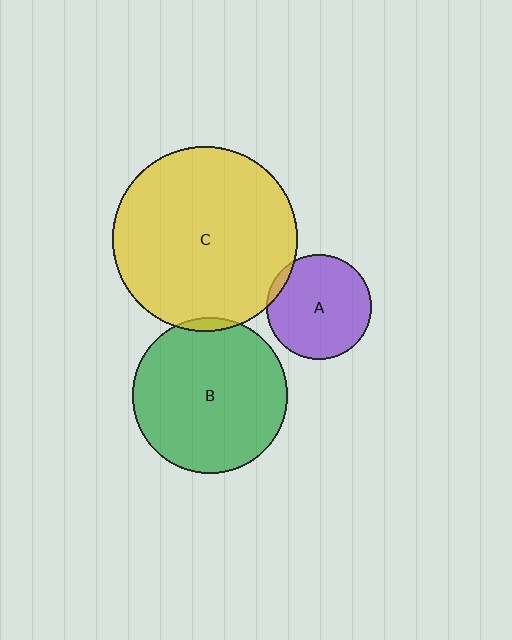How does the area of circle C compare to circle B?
Approximately 1.4 times.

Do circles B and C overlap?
Yes.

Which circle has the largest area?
Circle C (yellow).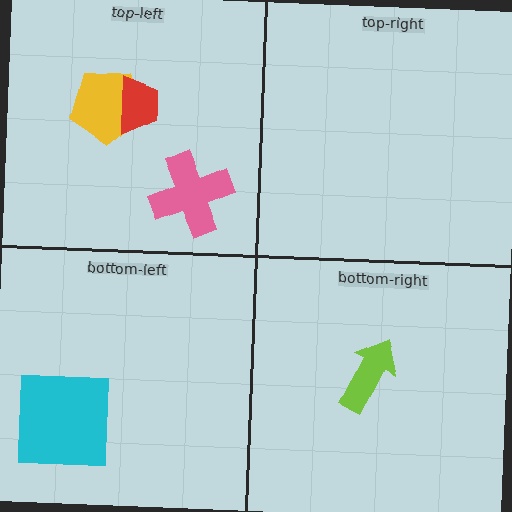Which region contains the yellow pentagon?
The top-left region.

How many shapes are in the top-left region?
3.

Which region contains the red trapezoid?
The top-left region.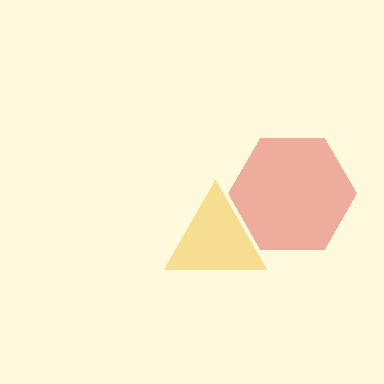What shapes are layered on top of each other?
The layered shapes are: a yellow triangle, a red hexagon.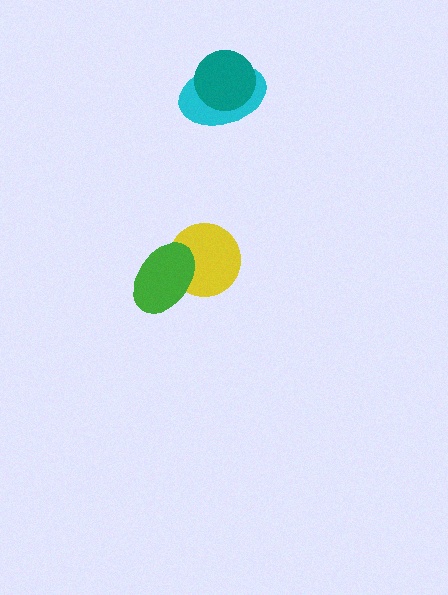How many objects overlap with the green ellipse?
1 object overlaps with the green ellipse.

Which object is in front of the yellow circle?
The green ellipse is in front of the yellow circle.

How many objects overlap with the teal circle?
1 object overlaps with the teal circle.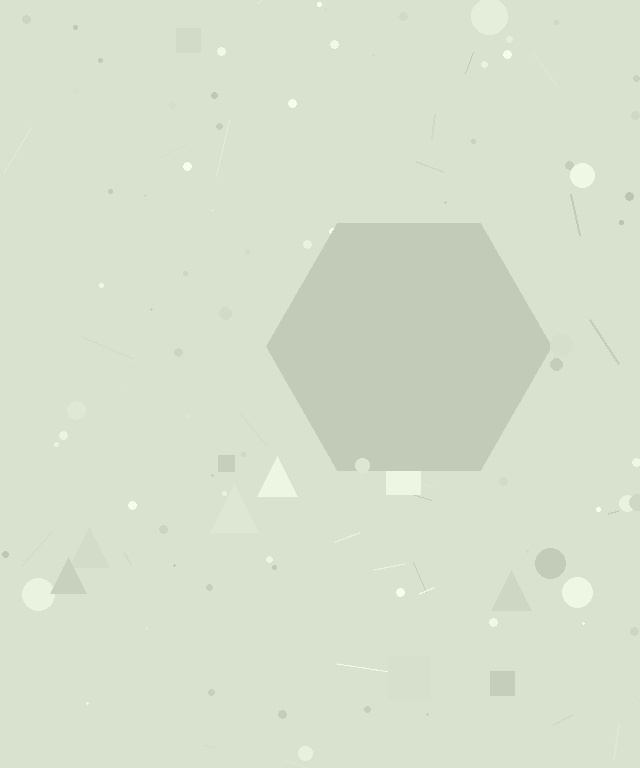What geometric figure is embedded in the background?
A hexagon is embedded in the background.